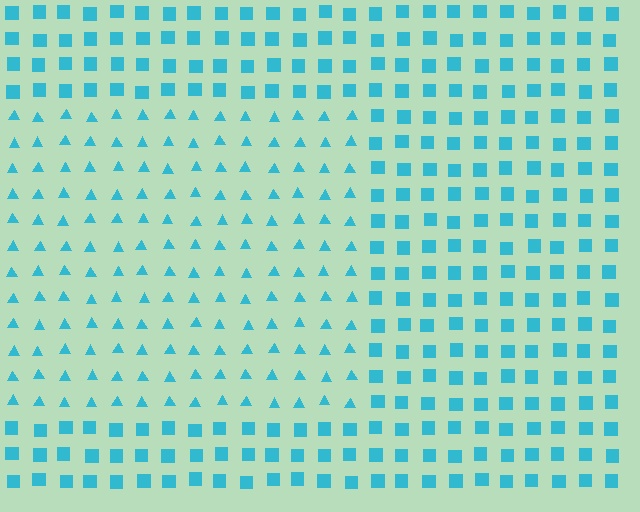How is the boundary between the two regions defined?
The boundary is defined by a change in element shape: triangles inside vs. squares outside. All elements share the same color and spacing.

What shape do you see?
I see a rectangle.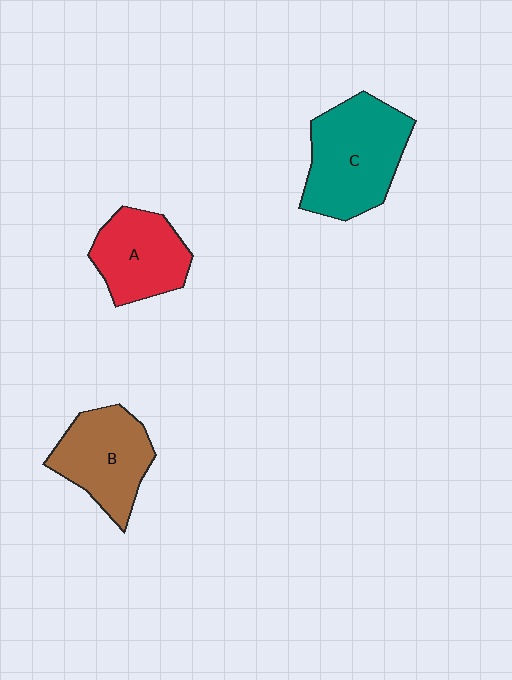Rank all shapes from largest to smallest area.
From largest to smallest: C (teal), B (brown), A (red).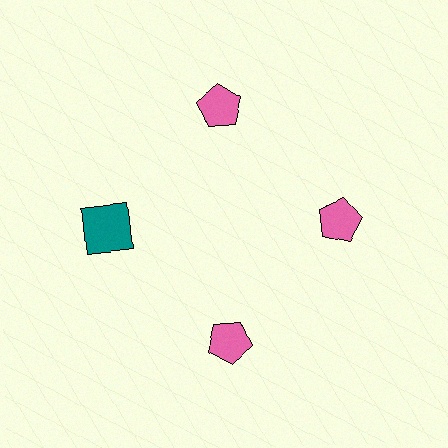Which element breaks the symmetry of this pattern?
The teal square at roughly the 9 o'clock position breaks the symmetry. All other shapes are pink pentagons.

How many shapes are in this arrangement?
There are 4 shapes arranged in a ring pattern.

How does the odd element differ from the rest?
It differs in both color (teal instead of pink) and shape (square instead of pentagon).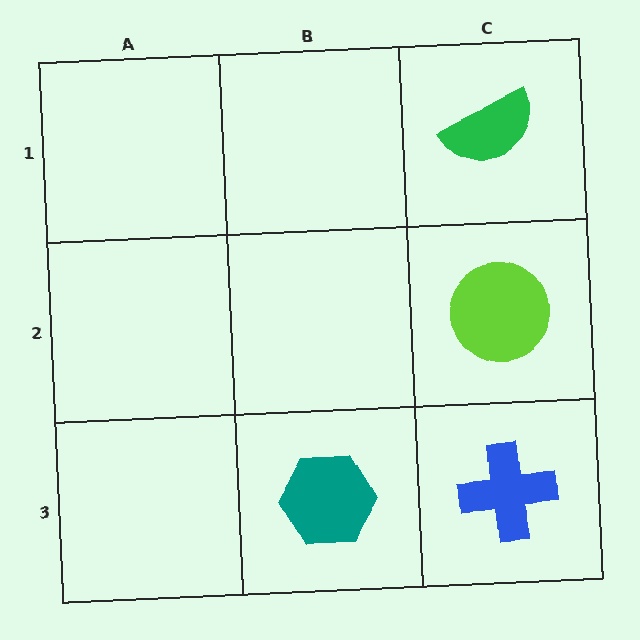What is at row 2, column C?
A lime circle.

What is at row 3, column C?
A blue cross.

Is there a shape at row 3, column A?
No, that cell is empty.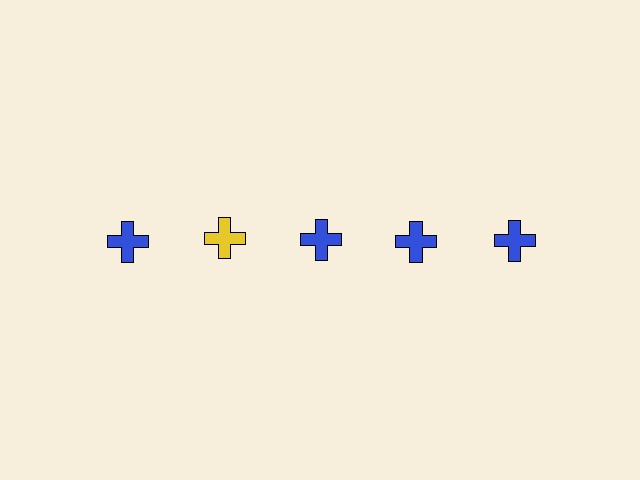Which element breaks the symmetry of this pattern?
The yellow cross in the top row, second from left column breaks the symmetry. All other shapes are blue crosses.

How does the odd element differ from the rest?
It has a different color: yellow instead of blue.